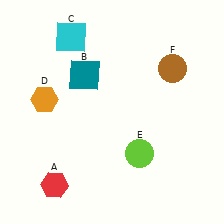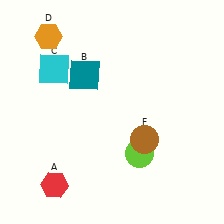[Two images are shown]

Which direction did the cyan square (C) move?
The cyan square (C) moved down.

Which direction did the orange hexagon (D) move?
The orange hexagon (D) moved up.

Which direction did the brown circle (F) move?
The brown circle (F) moved down.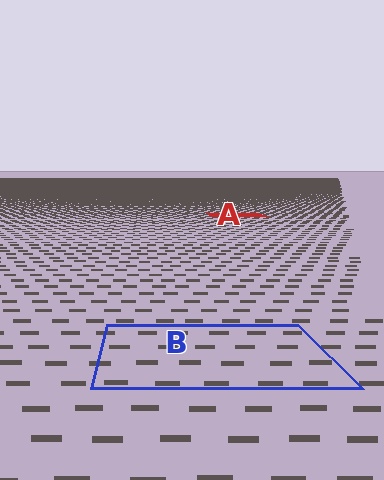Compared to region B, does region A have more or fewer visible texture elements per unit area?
Region A has more texture elements per unit area — they are packed more densely because it is farther away.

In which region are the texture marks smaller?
The texture marks are smaller in region A, because it is farther away.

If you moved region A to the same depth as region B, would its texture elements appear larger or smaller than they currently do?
They would appear larger. At a closer depth, the same texture elements are projected at a bigger on-screen size.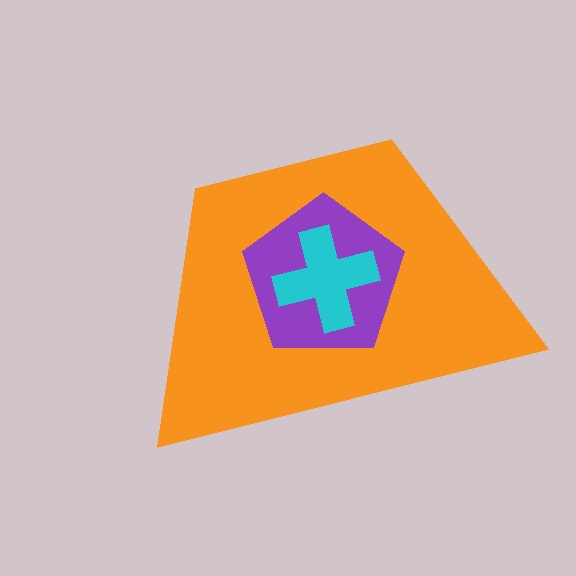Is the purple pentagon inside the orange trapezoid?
Yes.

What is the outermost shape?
The orange trapezoid.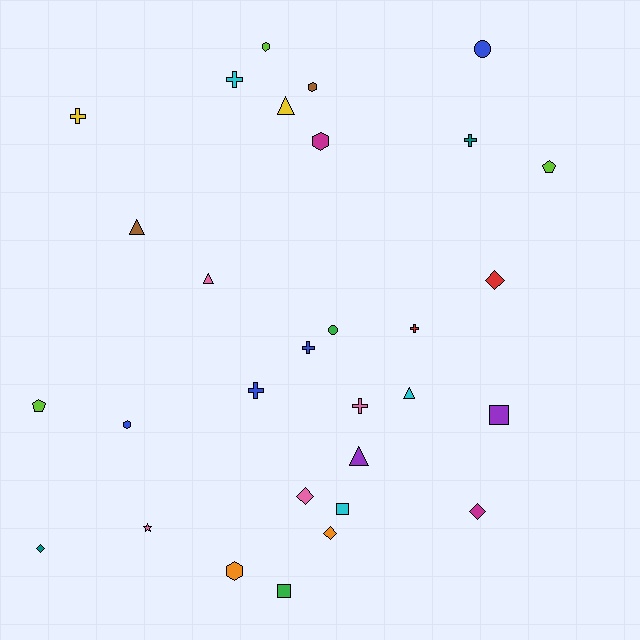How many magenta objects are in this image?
There are 2 magenta objects.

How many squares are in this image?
There are 3 squares.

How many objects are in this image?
There are 30 objects.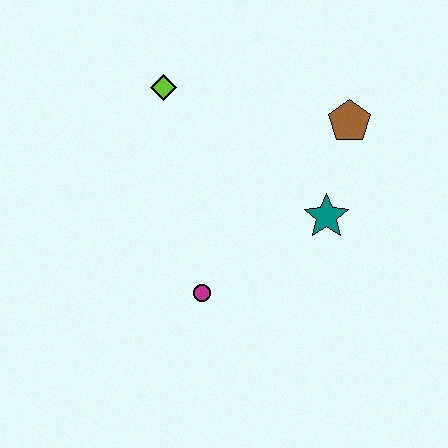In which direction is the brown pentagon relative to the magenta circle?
The brown pentagon is above the magenta circle.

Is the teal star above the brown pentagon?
No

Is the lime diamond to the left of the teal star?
Yes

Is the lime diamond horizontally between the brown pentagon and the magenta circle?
No